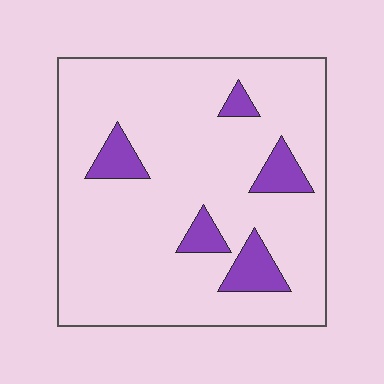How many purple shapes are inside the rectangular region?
5.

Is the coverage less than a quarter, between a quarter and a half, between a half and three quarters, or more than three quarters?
Less than a quarter.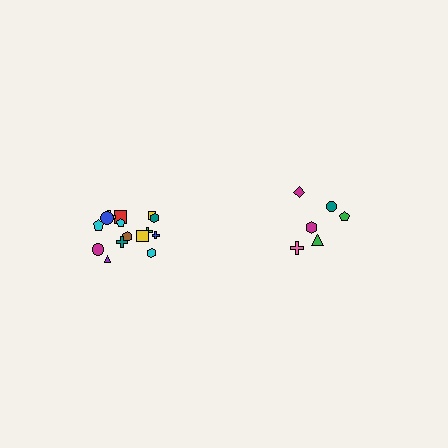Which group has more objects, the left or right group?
The left group.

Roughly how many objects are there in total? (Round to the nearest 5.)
Roughly 20 objects in total.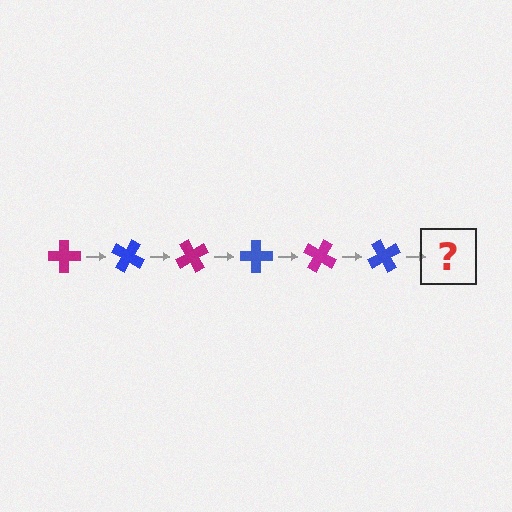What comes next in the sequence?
The next element should be a magenta cross, rotated 180 degrees from the start.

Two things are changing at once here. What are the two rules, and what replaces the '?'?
The two rules are that it rotates 30 degrees each step and the color cycles through magenta and blue. The '?' should be a magenta cross, rotated 180 degrees from the start.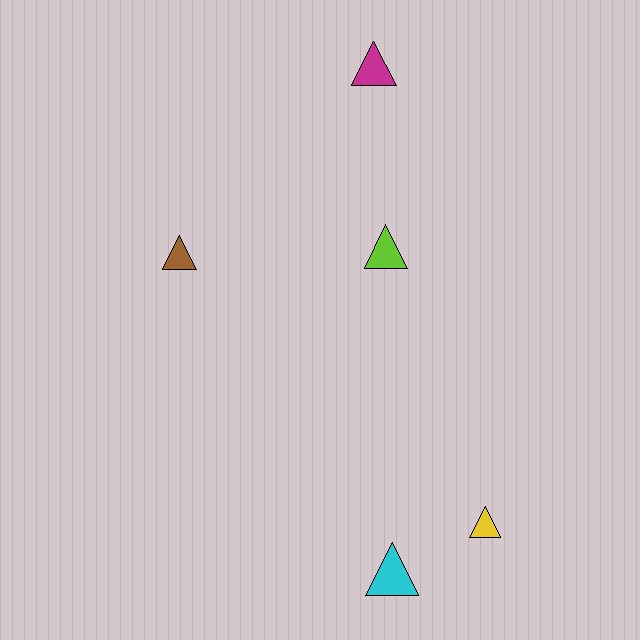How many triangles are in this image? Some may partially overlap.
There are 5 triangles.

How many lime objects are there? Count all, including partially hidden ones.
There is 1 lime object.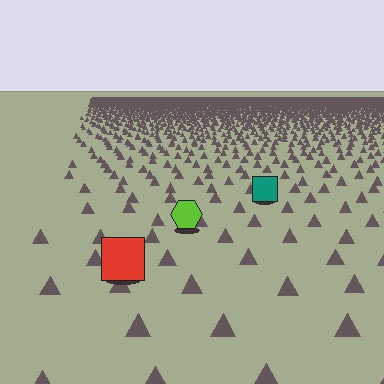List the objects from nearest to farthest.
From nearest to farthest: the red square, the lime hexagon, the teal square.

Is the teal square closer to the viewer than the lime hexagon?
No. The lime hexagon is closer — you can tell from the texture gradient: the ground texture is coarser near it.